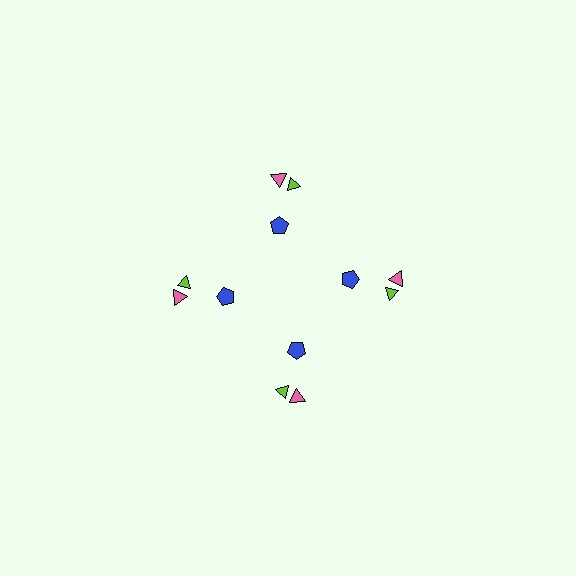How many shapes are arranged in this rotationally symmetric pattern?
There are 12 shapes, arranged in 4 groups of 3.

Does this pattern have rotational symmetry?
Yes, this pattern has 4-fold rotational symmetry. It looks the same after rotating 90 degrees around the center.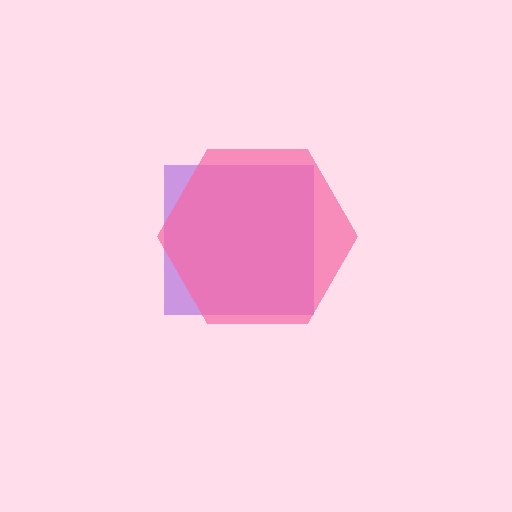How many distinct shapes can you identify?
There are 2 distinct shapes: a purple square, a pink hexagon.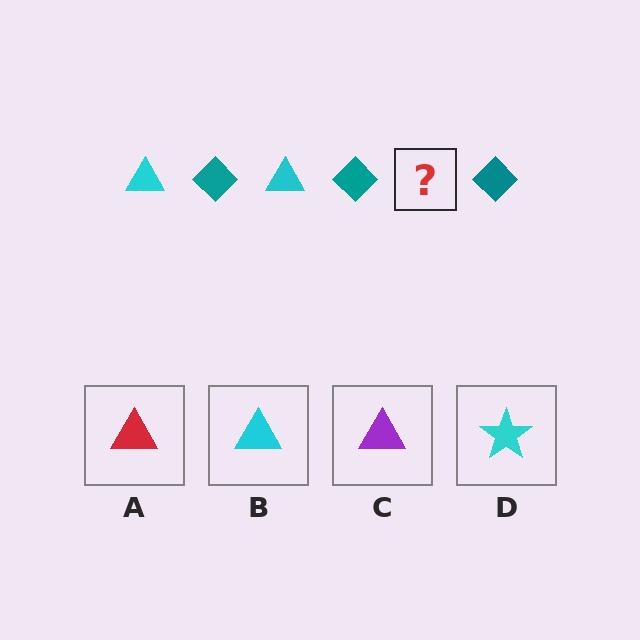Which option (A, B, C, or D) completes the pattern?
B.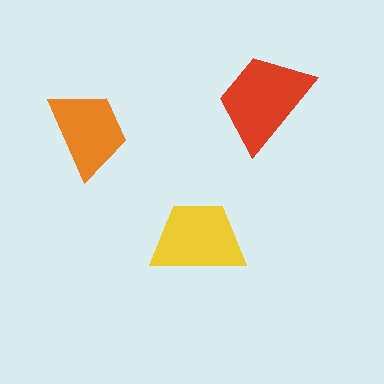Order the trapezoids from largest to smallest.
the red one, the yellow one, the orange one.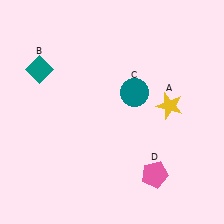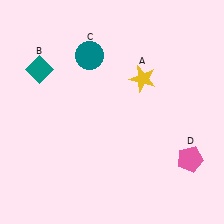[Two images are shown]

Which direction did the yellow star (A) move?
The yellow star (A) moved up.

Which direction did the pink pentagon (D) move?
The pink pentagon (D) moved right.